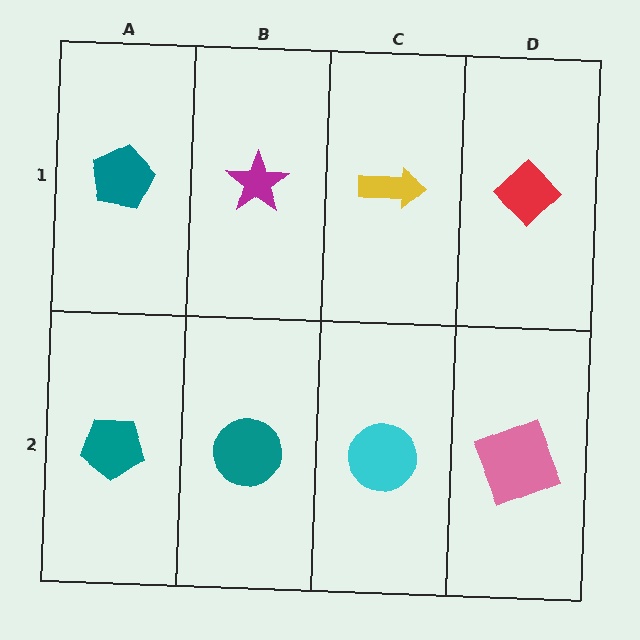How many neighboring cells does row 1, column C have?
3.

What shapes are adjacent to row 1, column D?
A pink square (row 2, column D), a yellow arrow (row 1, column C).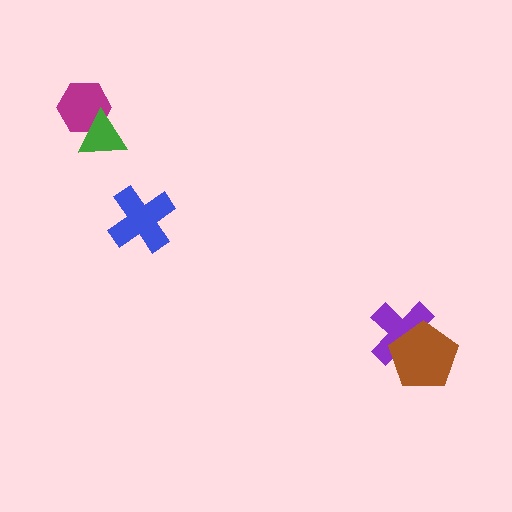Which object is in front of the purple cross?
The brown pentagon is in front of the purple cross.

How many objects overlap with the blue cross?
0 objects overlap with the blue cross.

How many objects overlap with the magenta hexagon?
1 object overlaps with the magenta hexagon.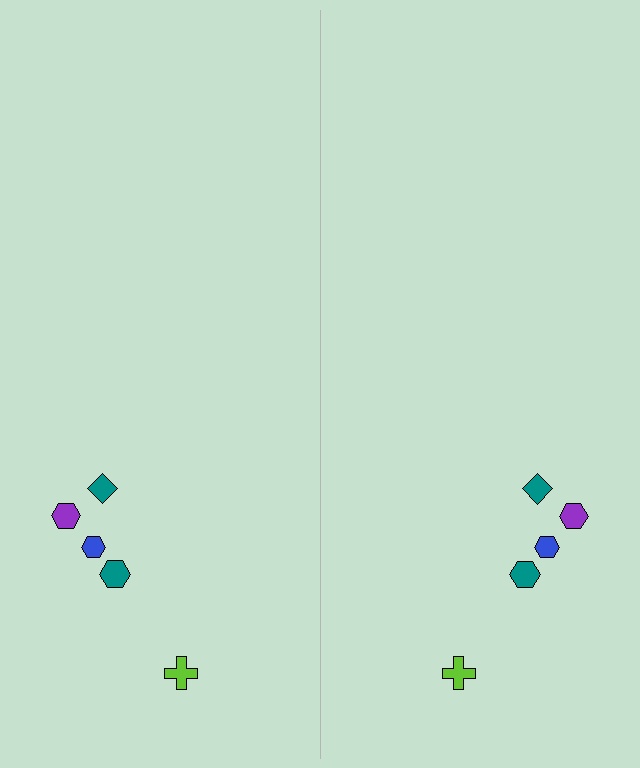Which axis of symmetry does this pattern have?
The pattern has a vertical axis of symmetry running through the center of the image.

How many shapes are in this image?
There are 10 shapes in this image.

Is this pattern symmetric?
Yes, this pattern has bilateral (reflection) symmetry.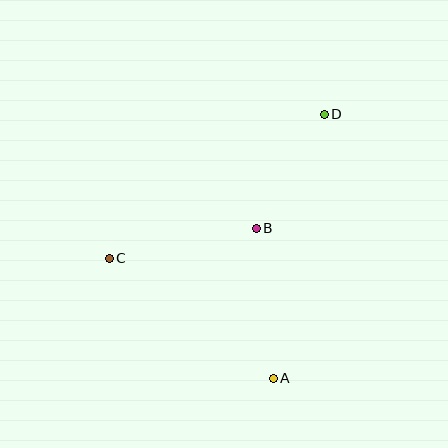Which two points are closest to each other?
Points B and D are closest to each other.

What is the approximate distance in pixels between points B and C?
The distance between B and C is approximately 150 pixels.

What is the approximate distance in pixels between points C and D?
The distance between C and D is approximately 259 pixels.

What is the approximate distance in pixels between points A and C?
The distance between A and C is approximately 203 pixels.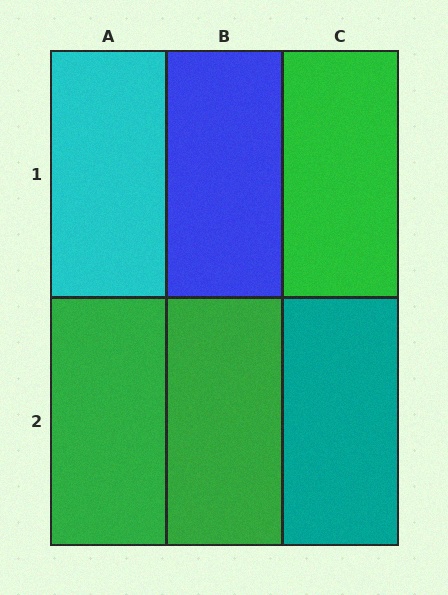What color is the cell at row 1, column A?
Cyan.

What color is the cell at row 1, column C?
Green.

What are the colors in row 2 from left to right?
Green, green, teal.